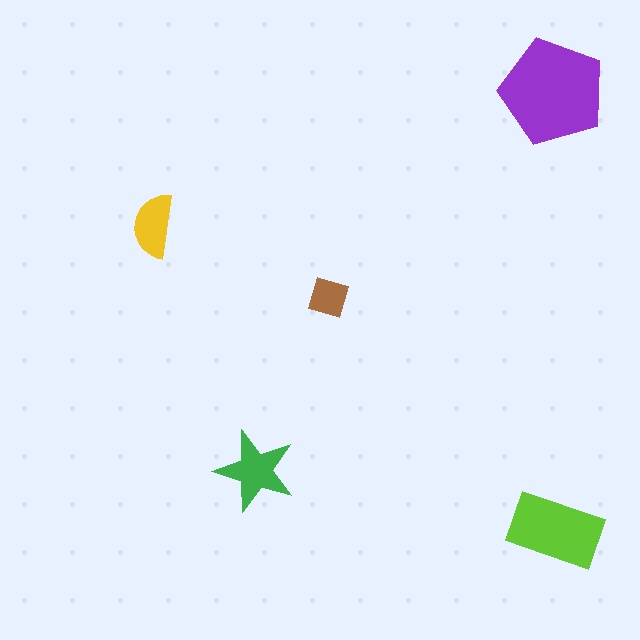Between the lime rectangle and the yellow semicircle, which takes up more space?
The lime rectangle.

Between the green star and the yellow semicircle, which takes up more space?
The green star.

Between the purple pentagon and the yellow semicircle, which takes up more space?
The purple pentagon.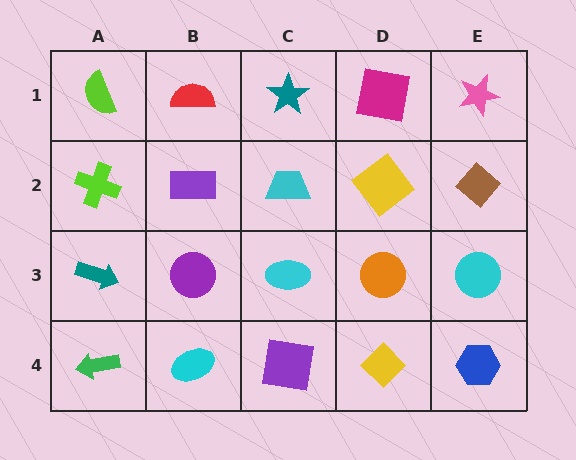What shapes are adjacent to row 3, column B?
A purple rectangle (row 2, column B), a cyan ellipse (row 4, column B), a teal arrow (row 3, column A), a cyan ellipse (row 3, column C).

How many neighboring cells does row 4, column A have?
2.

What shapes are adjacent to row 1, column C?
A cyan trapezoid (row 2, column C), a red semicircle (row 1, column B), a magenta square (row 1, column D).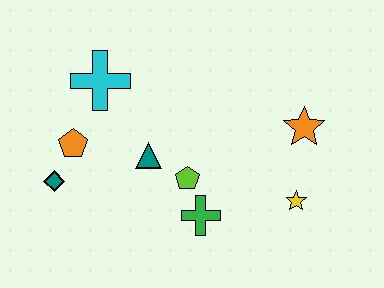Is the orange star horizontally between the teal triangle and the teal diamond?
No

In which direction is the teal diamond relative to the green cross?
The teal diamond is to the left of the green cross.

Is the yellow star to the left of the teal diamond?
No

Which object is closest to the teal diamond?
The orange pentagon is closest to the teal diamond.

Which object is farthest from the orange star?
The teal diamond is farthest from the orange star.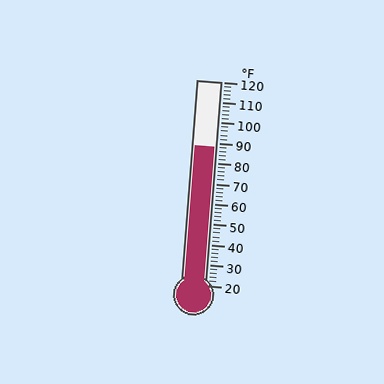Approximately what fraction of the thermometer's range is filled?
The thermometer is filled to approximately 70% of its range.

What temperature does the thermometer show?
The thermometer shows approximately 88°F.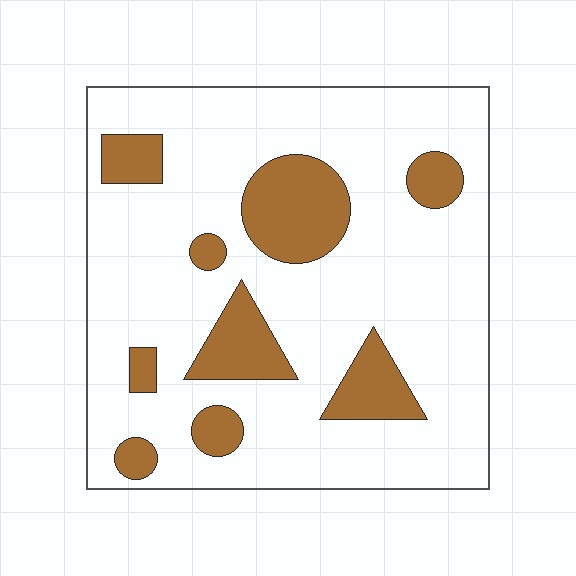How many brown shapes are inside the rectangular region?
9.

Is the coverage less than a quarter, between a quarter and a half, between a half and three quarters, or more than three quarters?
Less than a quarter.